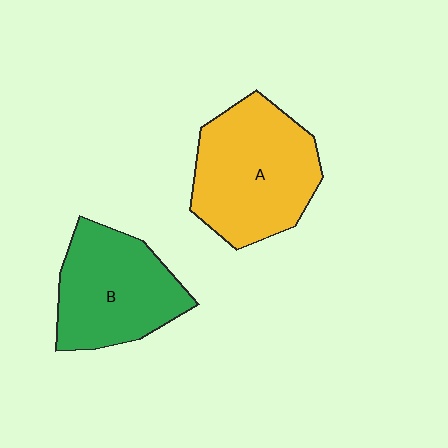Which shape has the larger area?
Shape A (yellow).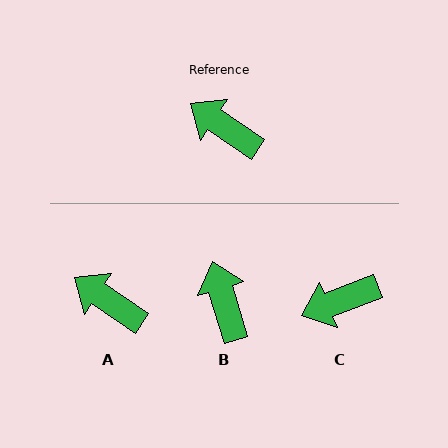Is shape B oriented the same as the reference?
No, it is off by about 39 degrees.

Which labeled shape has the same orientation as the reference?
A.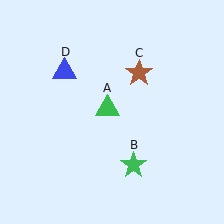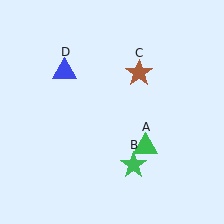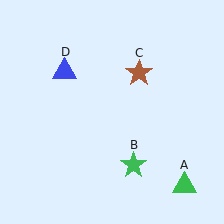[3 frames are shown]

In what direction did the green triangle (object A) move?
The green triangle (object A) moved down and to the right.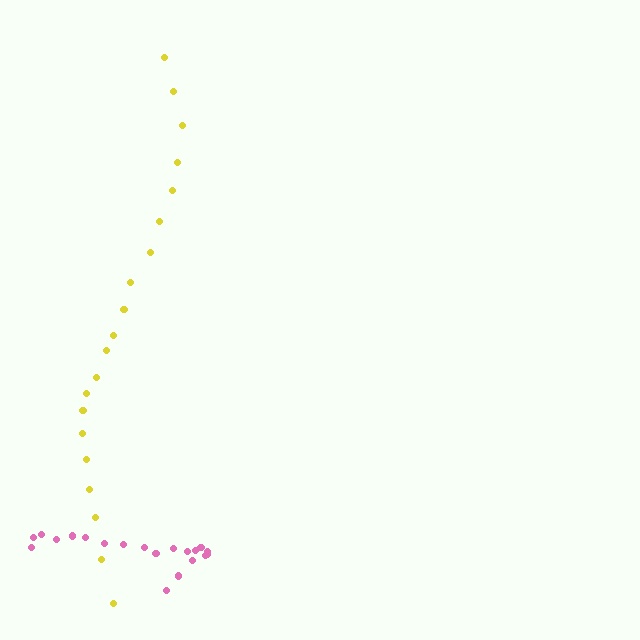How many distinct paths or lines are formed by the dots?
There are 2 distinct paths.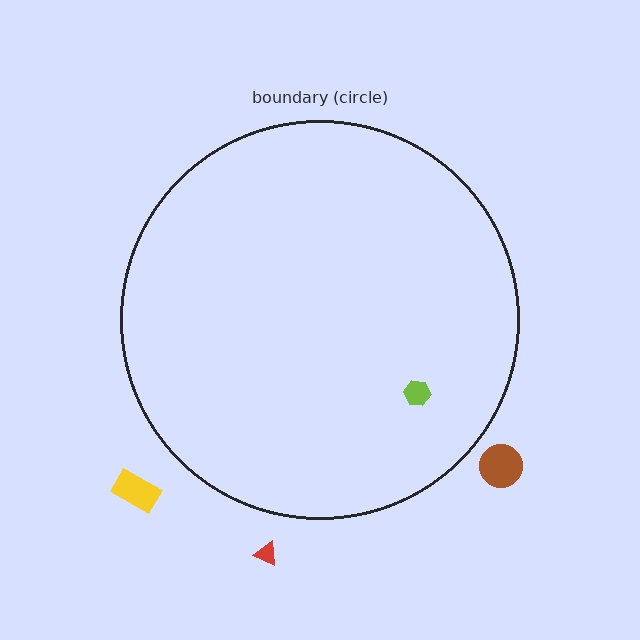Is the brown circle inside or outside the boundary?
Outside.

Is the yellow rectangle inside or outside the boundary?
Outside.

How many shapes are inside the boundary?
1 inside, 3 outside.